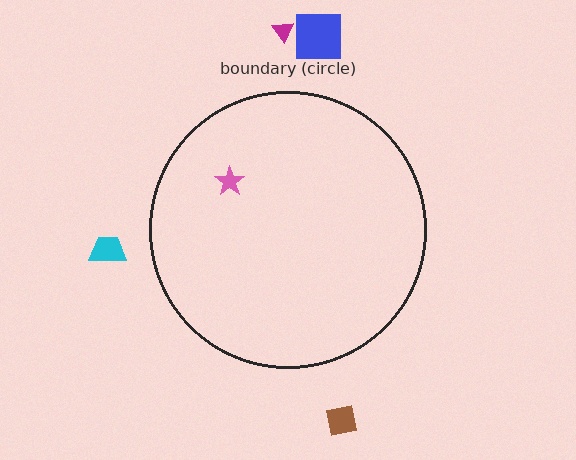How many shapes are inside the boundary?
1 inside, 4 outside.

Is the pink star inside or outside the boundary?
Inside.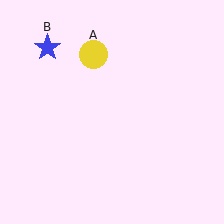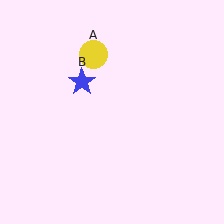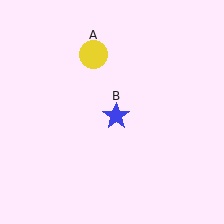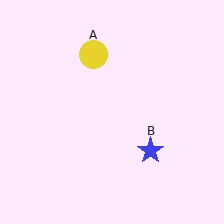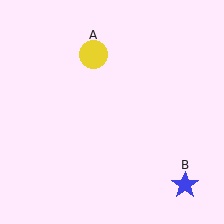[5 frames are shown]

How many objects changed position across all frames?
1 object changed position: blue star (object B).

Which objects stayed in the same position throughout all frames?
Yellow circle (object A) remained stationary.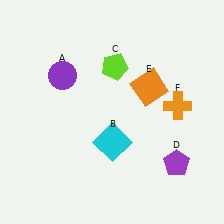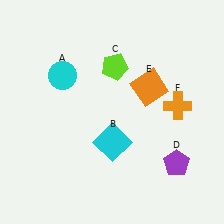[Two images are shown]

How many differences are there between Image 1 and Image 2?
There is 1 difference between the two images.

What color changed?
The circle (A) changed from purple in Image 1 to cyan in Image 2.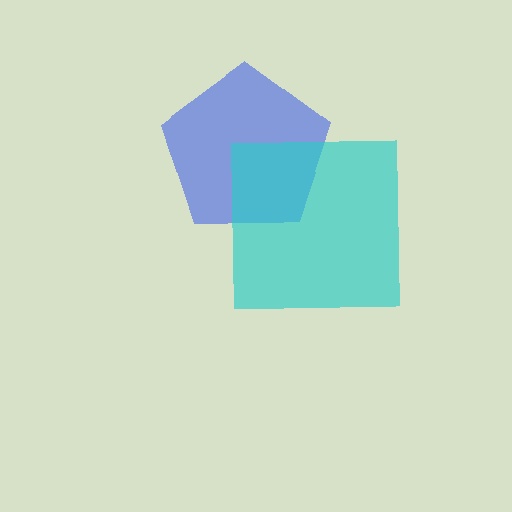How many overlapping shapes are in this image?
There are 2 overlapping shapes in the image.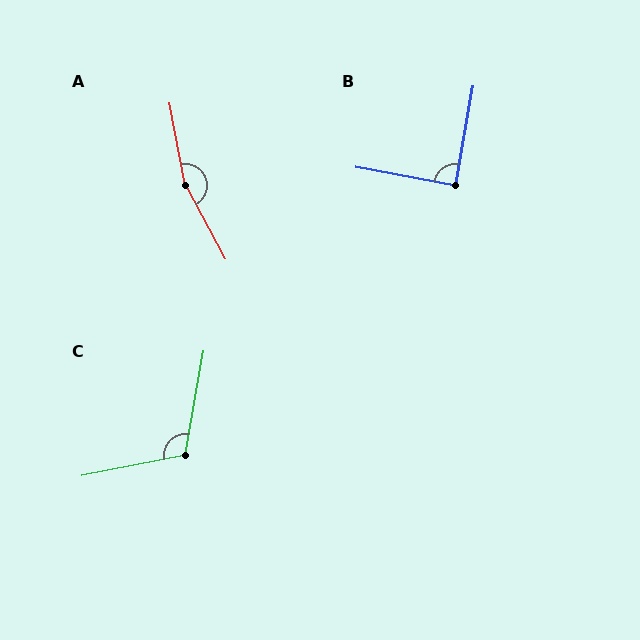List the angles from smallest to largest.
B (89°), C (111°), A (162°).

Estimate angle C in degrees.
Approximately 111 degrees.